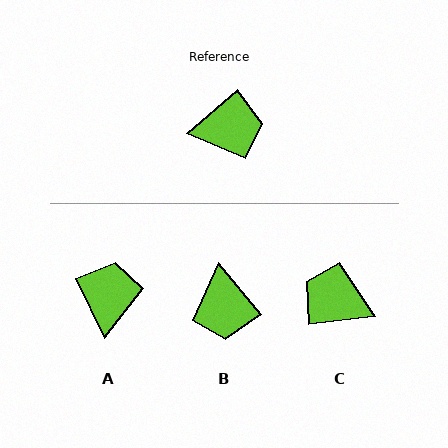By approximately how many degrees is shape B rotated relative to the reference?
Approximately 91 degrees clockwise.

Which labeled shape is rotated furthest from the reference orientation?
C, about 146 degrees away.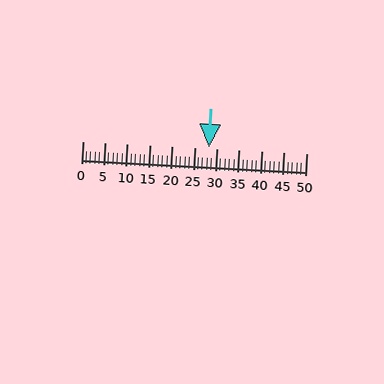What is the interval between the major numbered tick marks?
The major tick marks are spaced 5 units apart.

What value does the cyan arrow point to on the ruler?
The cyan arrow points to approximately 28.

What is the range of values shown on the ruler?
The ruler shows values from 0 to 50.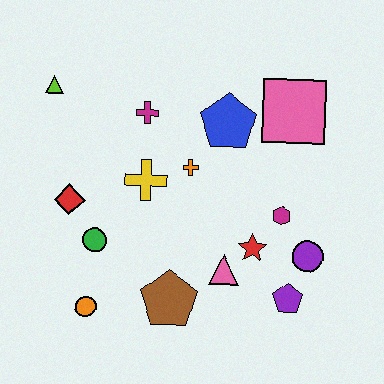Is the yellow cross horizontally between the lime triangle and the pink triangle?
Yes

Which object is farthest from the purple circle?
The lime triangle is farthest from the purple circle.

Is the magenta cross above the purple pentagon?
Yes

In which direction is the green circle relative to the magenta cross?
The green circle is below the magenta cross.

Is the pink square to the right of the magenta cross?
Yes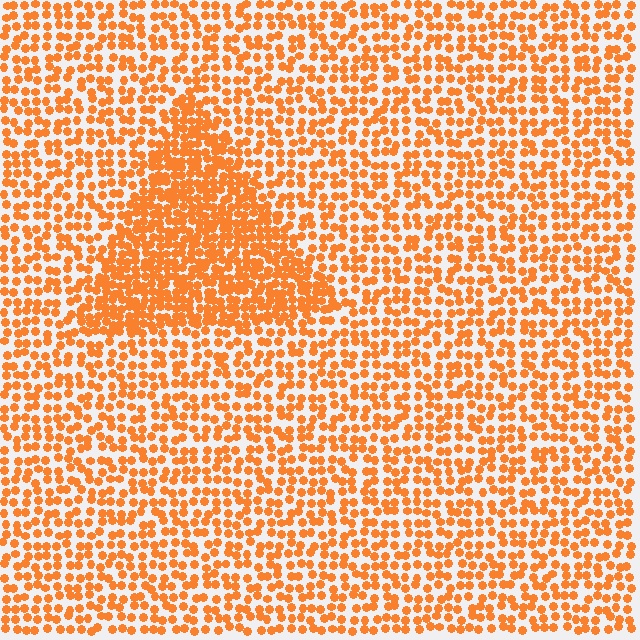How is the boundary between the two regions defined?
The boundary is defined by a change in element density (approximately 1.8x ratio). All elements are the same color, size, and shape.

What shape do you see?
I see a triangle.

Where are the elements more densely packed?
The elements are more densely packed inside the triangle boundary.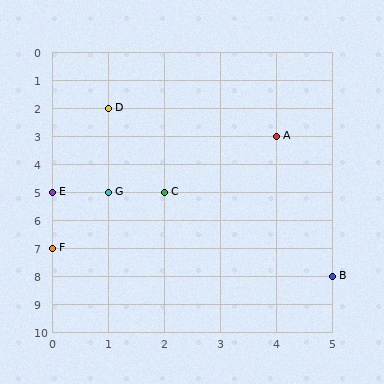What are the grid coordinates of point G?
Point G is at grid coordinates (1, 5).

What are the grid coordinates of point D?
Point D is at grid coordinates (1, 2).